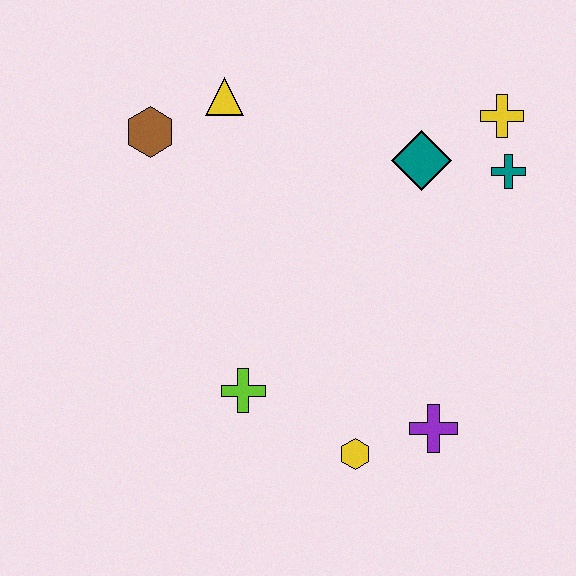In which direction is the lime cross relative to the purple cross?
The lime cross is to the left of the purple cross.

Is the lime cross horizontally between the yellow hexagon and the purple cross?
No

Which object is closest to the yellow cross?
The teal cross is closest to the yellow cross.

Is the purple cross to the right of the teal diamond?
Yes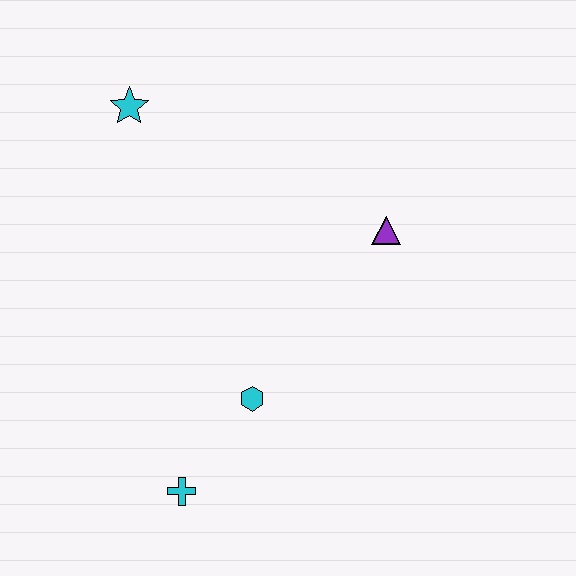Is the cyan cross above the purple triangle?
No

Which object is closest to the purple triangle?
The cyan hexagon is closest to the purple triangle.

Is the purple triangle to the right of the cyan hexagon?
Yes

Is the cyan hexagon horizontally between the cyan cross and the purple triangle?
Yes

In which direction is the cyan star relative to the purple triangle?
The cyan star is to the left of the purple triangle.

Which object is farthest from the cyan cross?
The cyan star is farthest from the cyan cross.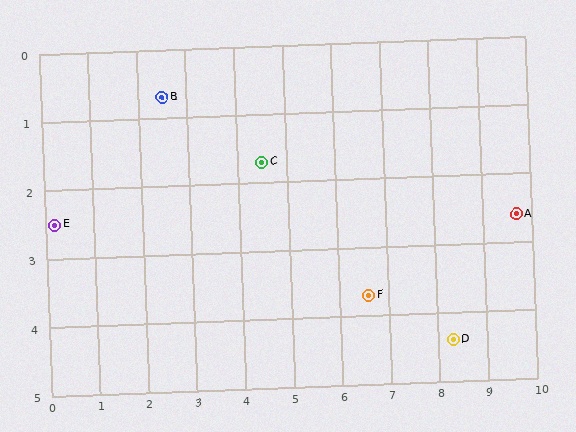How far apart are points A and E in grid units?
Points A and E are about 9.5 grid units apart.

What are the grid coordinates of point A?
Point A is at approximately (9.7, 2.6).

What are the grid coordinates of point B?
Point B is at approximately (2.5, 0.7).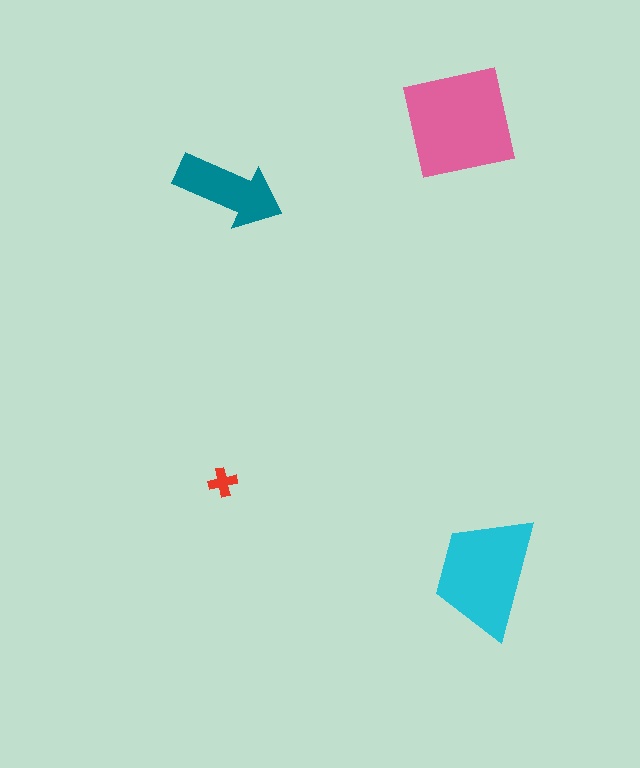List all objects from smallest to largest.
The red cross, the teal arrow, the cyan trapezoid, the pink square.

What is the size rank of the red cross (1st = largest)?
4th.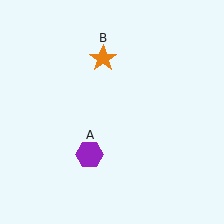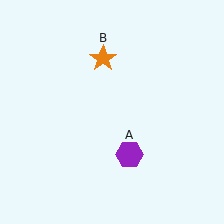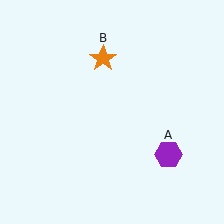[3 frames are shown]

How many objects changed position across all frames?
1 object changed position: purple hexagon (object A).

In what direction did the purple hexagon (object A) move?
The purple hexagon (object A) moved right.